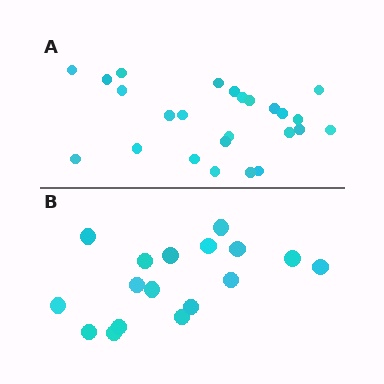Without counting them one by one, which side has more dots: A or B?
Region A (the top region) has more dots.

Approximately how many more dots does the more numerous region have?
Region A has roughly 8 or so more dots than region B.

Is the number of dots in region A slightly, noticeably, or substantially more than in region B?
Region A has substantially more. The ratio is roughly 1.5 to 1.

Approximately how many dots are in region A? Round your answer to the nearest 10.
About 20 dots. (The exact count is 25, which rounds to 20.)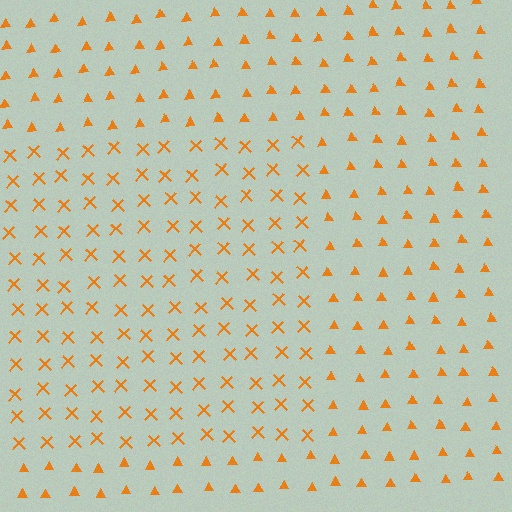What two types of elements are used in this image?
The image uses X marks inside the rectangle region and triangles outside it.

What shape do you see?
I see a rectangle.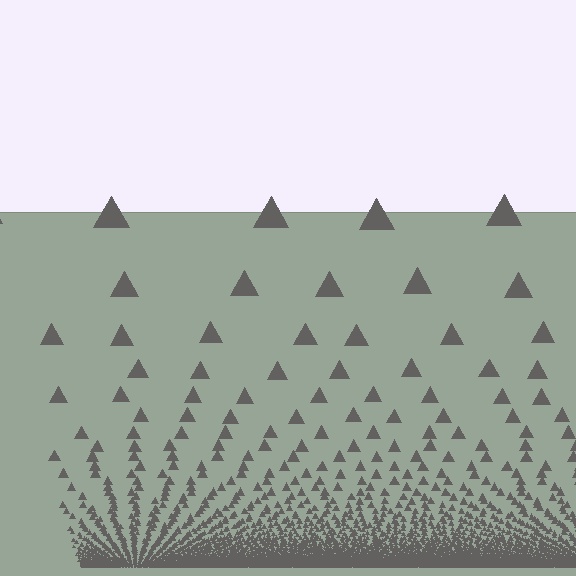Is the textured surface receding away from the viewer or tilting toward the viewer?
The surface appears to tilt toward the viewer. Texture elements get larger and sparser toward the top.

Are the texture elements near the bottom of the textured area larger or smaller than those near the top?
Smaller. The gradient is inverted — elements near the bottom are smaller and denser.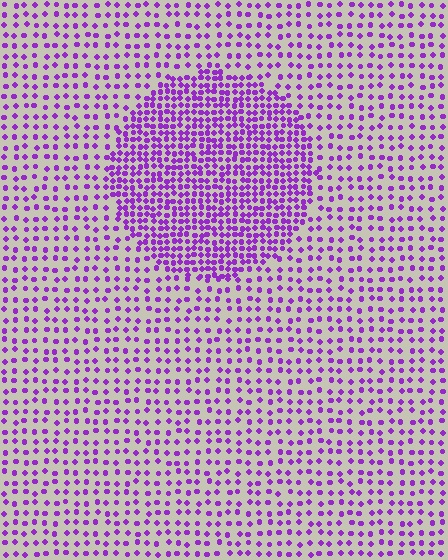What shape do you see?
I see a circle.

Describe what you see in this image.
The image contains small purple elements arranged at two different densities. A circle-shaped region is visible where the elements are more densely packed than the surrounding area.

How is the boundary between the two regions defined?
The boundary is defined by a change in element density (approximately 2.2x ratio). All elements are the same color, size, and shape.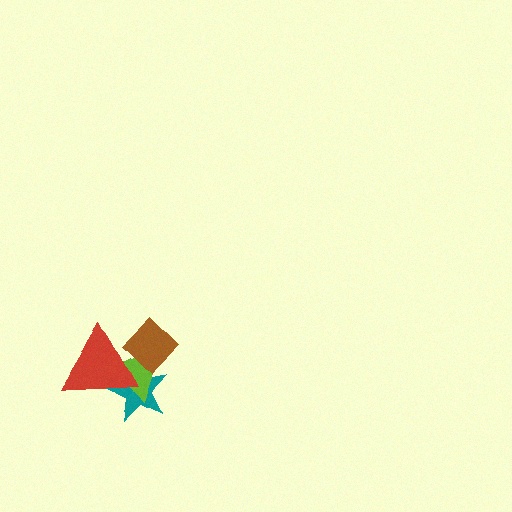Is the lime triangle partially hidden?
Yes, it is partially covered by another shape.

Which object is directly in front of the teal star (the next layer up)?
The lime triangle is directly in front of the teal star.